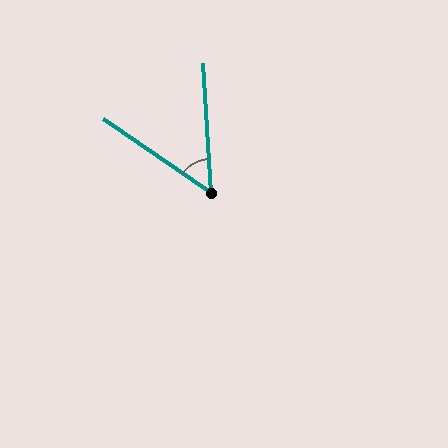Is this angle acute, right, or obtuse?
It is acute.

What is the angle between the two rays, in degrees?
Approximately 52 degrees.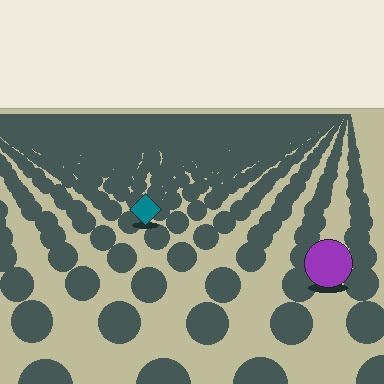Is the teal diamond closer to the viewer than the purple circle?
No. The purple circle is closer — you can tell from the texture gradient: the ground texture is coarser near it.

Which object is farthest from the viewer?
The teal diamond is farthest from the viewer. It appears smaller and the ground texture around it is denser.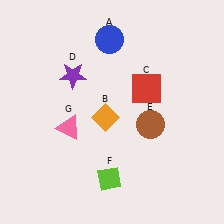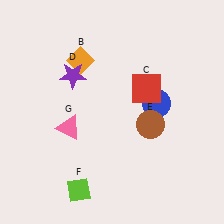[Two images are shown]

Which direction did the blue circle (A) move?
The blue circle (A) moved down.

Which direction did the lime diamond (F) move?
The lime diamond (F) moved left.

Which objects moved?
The objects that moved are: the blue circle (A), the orange diamond (B), the lime diamond (F).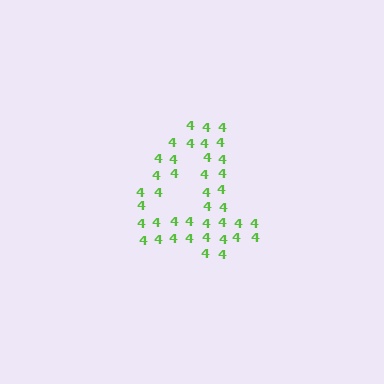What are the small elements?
The small elements are digit 4's.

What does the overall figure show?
The overall figure shows the digit 4.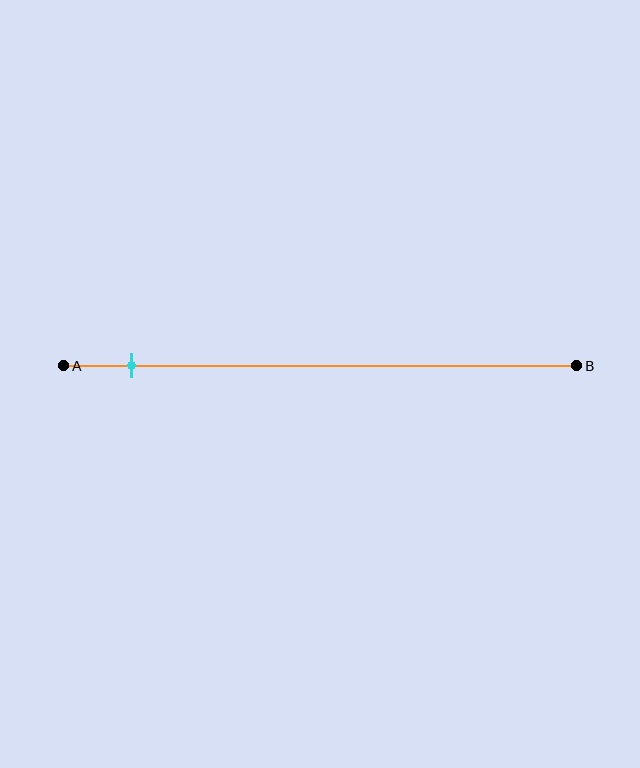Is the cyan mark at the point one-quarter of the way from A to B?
No, the mark is at about 15% from A, not at the 25% one-quarter point.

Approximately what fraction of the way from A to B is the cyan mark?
The cyan mark is approximately 15% of the way from A to B.